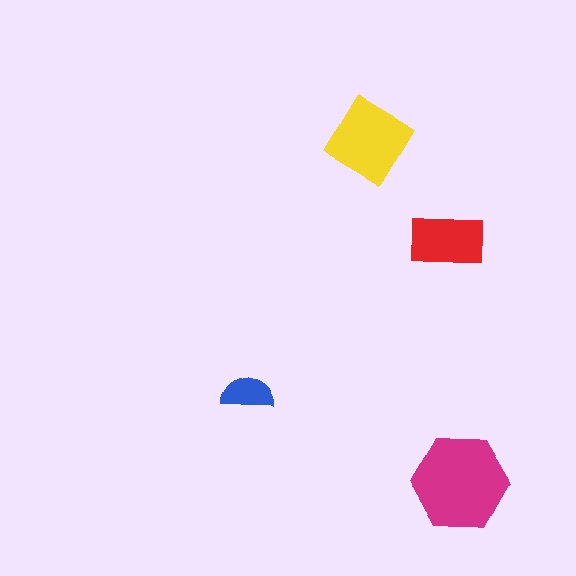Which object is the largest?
The magenta hexagon.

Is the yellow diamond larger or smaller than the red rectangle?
Larger.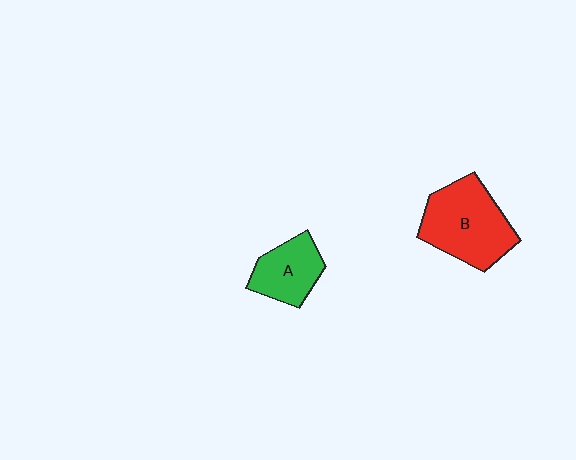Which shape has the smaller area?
Shape A (green).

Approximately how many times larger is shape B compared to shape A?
Approximately 1.6 times.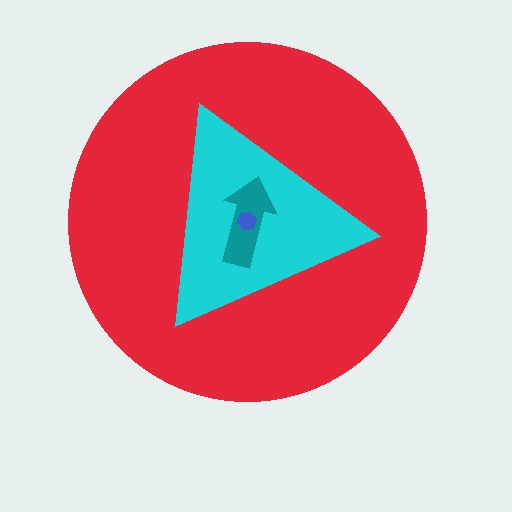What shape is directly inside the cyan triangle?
The teal arrow.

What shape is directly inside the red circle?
The cyan triangle.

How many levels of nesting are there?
4.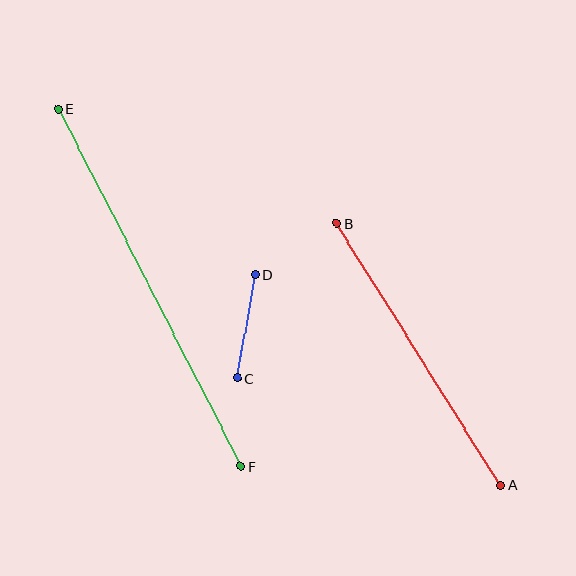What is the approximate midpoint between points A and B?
The midpoint is at approximately (419, 354) pixels.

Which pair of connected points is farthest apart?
Points E and F are farthest apart.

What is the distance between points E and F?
The distance is approximately 401 pixels.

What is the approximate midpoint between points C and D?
The midpoint is at approximately (246, 326) pixels.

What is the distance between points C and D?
The distance is approximately 106 pixels.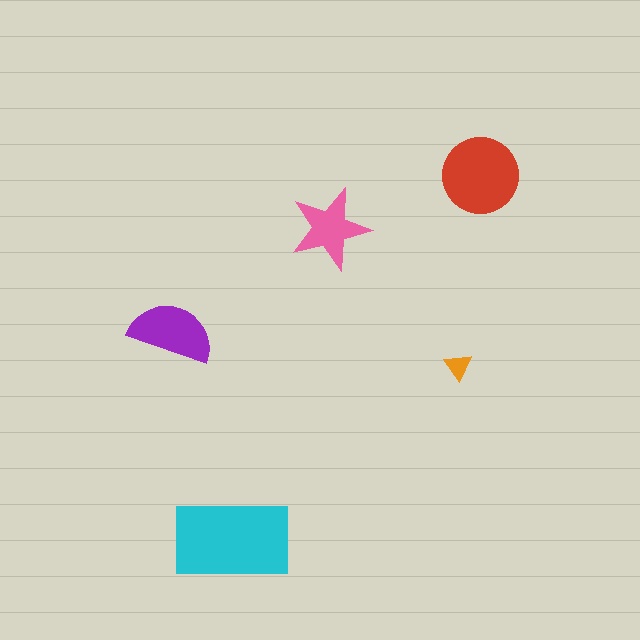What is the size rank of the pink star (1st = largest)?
4th.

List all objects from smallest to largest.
The orange triangle, the pink star, the purple semicircle, the red circle, the cyan rectangle.